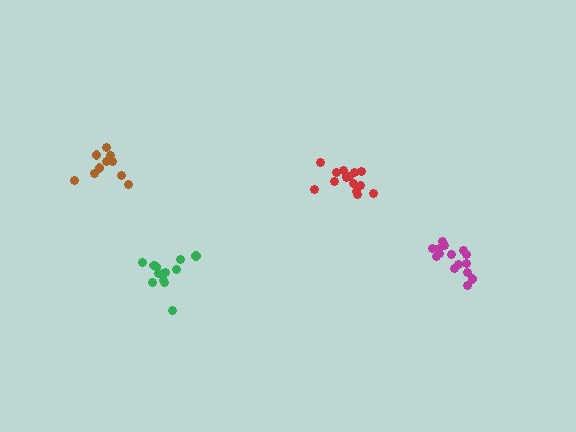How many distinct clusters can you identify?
There are 4 distinct clusters.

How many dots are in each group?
Group 1: 13 dots, Group 2: 15 dots, Group 3: 15 dots, Group 4: 10 dots (53 total).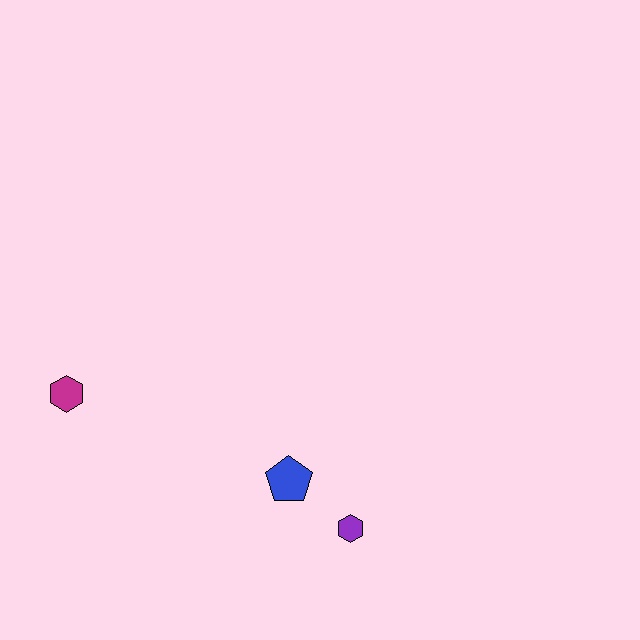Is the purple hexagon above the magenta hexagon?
No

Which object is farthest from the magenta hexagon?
The purple hexagon is farthest from the magenta hexagon.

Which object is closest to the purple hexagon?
The blue pentagon is closest to the purple hexagon.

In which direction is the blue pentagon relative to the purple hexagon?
The blue pentagon is to the left of the purple hexagon.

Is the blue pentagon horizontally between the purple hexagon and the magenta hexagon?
Yes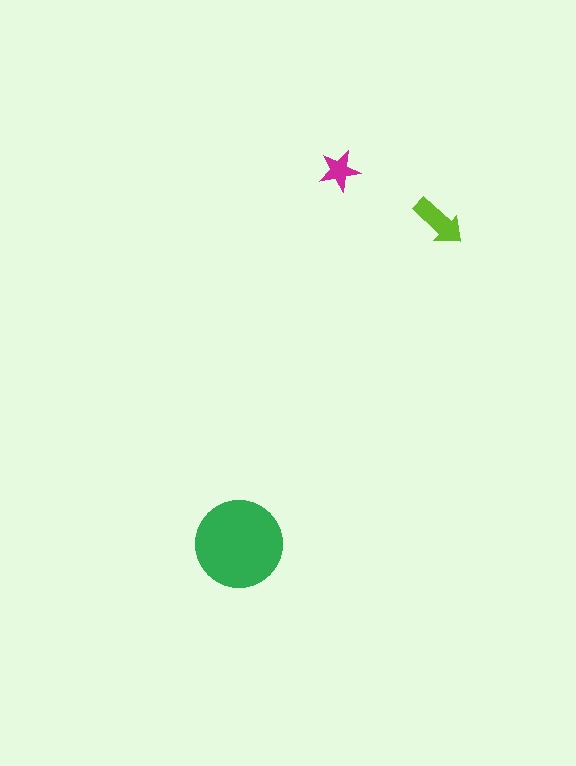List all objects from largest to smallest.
The green circle, the lime arrow, the magenta star.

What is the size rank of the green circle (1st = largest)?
1st.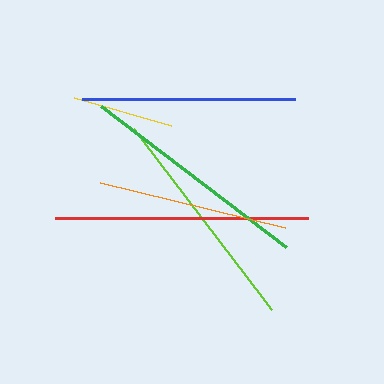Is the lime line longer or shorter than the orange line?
The lime line is longer than the orange line.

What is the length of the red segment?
The red segment is approximately 253 pixels long.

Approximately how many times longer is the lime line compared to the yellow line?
The lime line is approximately 2.3 times the length of the yellow line.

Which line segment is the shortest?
The yellow line is the shortest at approximately 100 pixels.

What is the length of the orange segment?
The orange segment is approximately 191 pixels long.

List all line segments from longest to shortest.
From longest to shortest: red, green, lime, blue, orange, yellow.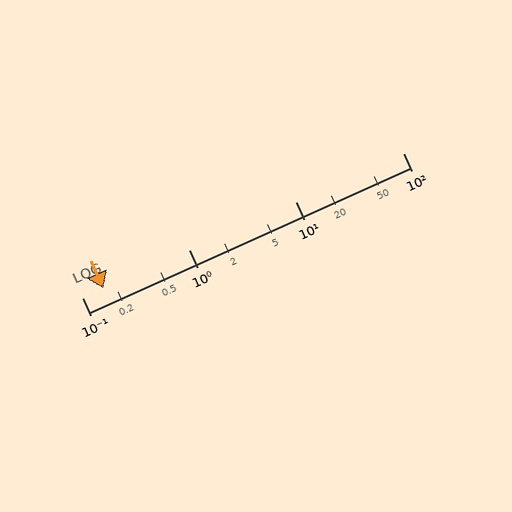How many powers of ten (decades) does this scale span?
The scale spans 3 decades, from 0.1 to 100.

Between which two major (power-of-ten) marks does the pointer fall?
The pointer is between 0.1 and 1.